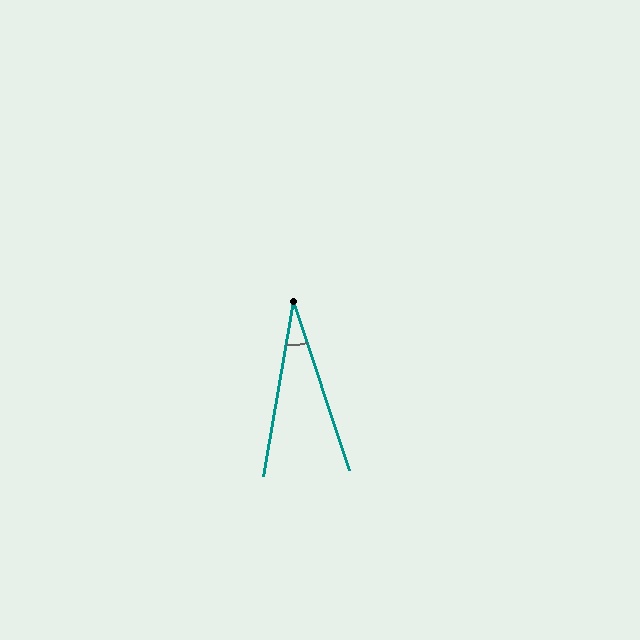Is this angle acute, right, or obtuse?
It is acute.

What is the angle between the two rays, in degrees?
Approximately 28 degrees.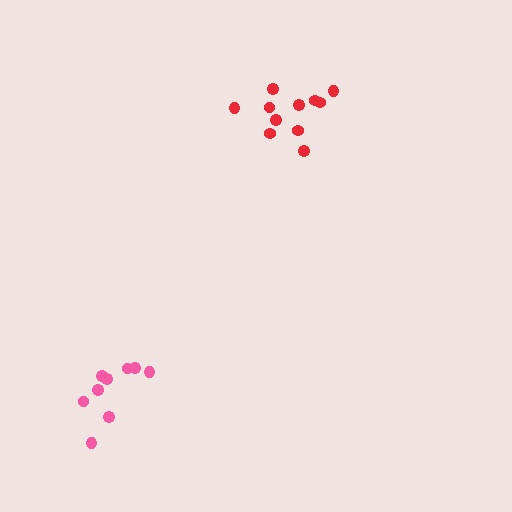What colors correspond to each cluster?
The clusters are colored: red, pink.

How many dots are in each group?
Group 1: 11 dots, Group 2: 9 dots (20 total).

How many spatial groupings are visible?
There are 2 spatial groupings.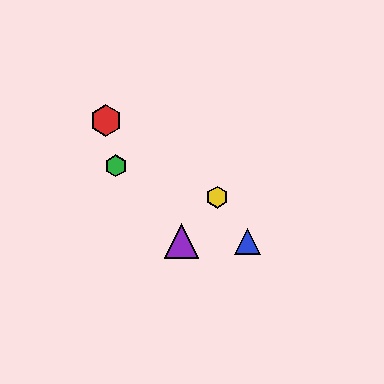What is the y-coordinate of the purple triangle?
The purple triangle is at y≈241.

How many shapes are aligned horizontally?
2 shapes (the blue triangle, the purple triangle) are aligned horizontally.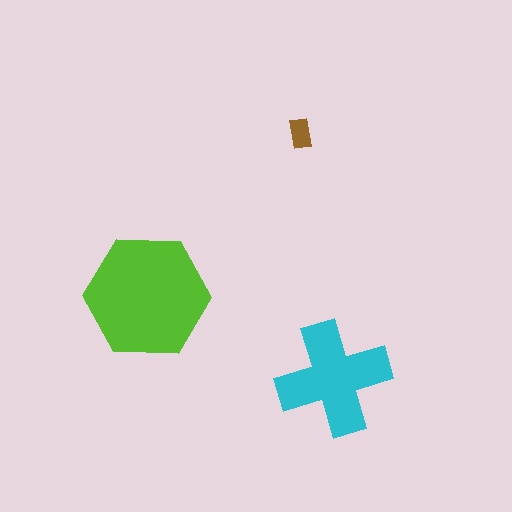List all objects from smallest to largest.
The brown rectangle, the cyan cross, the lime hexagon.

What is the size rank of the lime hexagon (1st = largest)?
1st.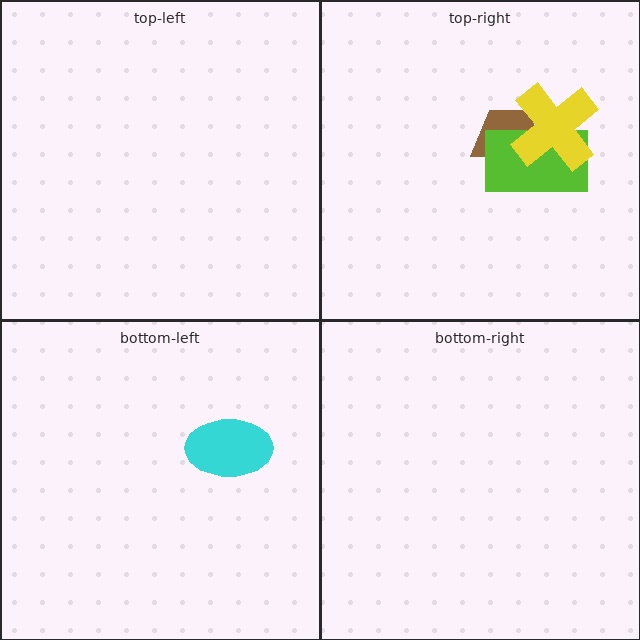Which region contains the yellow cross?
The top-right region.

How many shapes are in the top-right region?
3.